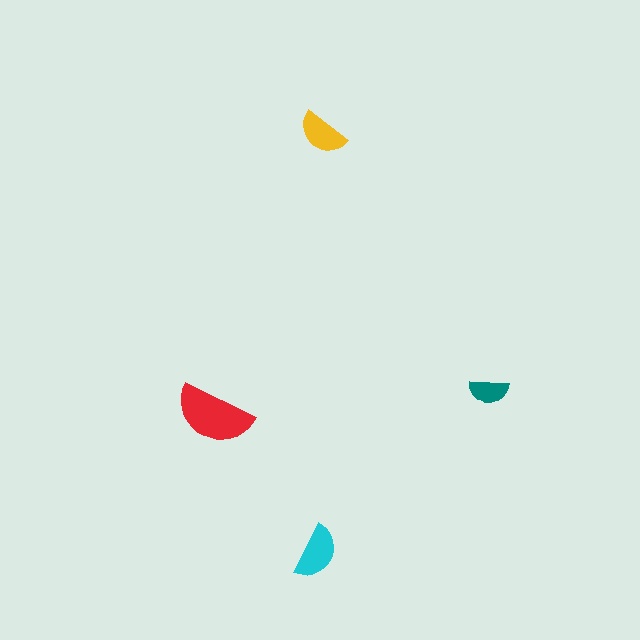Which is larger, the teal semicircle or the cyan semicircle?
The cyan one.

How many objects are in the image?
There are 4 objects in the image.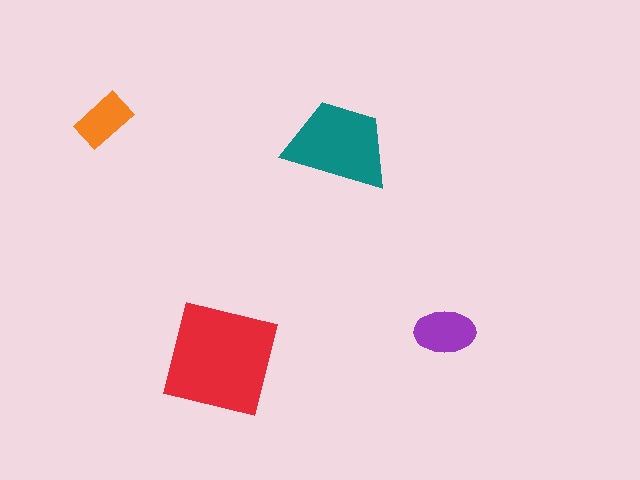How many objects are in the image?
There are 4 objects in the image.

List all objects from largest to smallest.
The red square, the teal trapezoid, the purple ellipse, the orange rectangle.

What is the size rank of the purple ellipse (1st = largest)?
3rd.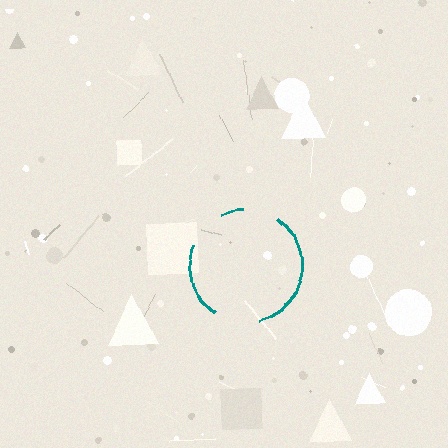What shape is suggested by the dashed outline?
The dashed outline suggests a circle.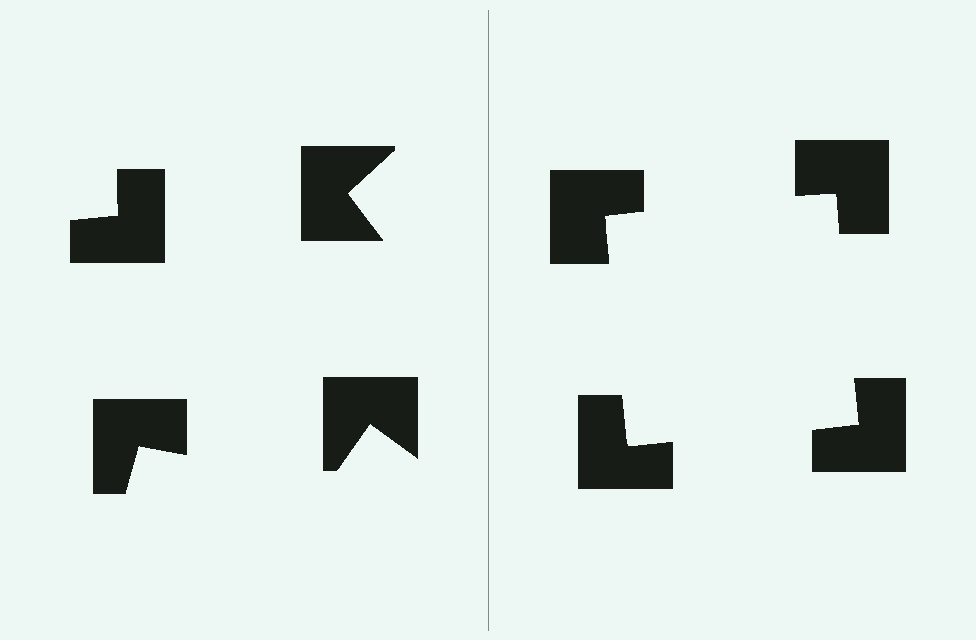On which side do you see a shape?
An illusory square appears on the right side. On the left side the wedge cuts are rotated, so no coherent shape forms.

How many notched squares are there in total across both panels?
8 — 4 on each side.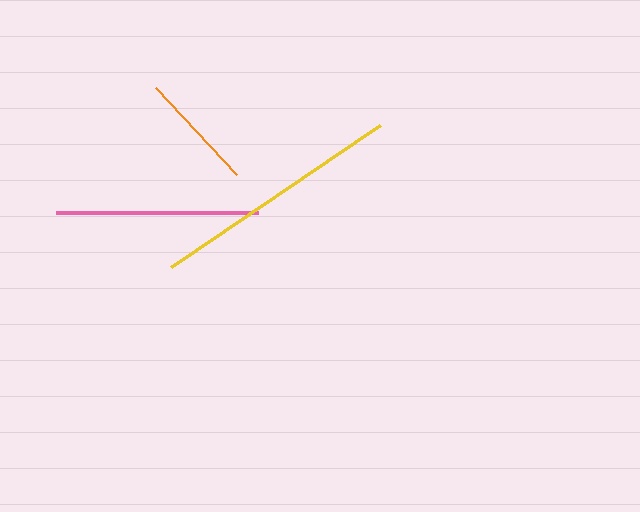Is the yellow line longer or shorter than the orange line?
The yellow line is longer than the orange line.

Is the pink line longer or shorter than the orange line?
The pink line is longer than the orange line.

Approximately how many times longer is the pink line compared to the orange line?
The pink line is approximately 1.7 times the length of the orange line.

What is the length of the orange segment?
The orange segment is approximately 119 pixels long.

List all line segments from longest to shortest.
From longest to shortest: yellow, pink, orange.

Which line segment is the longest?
The yellow line is the longest at approximately 252 pixels.